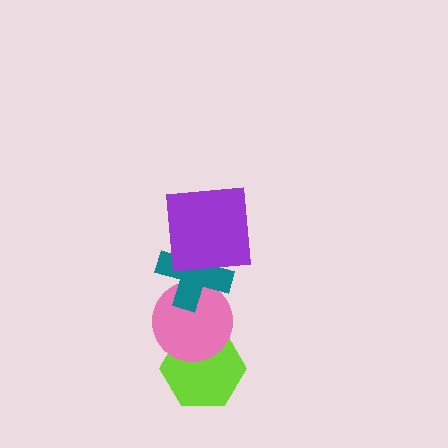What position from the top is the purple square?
The purple square is 1st from the top.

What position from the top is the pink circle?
The pink circle is 3rd from the top.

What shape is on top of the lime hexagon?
The pink circle is on top of the lime hexagon.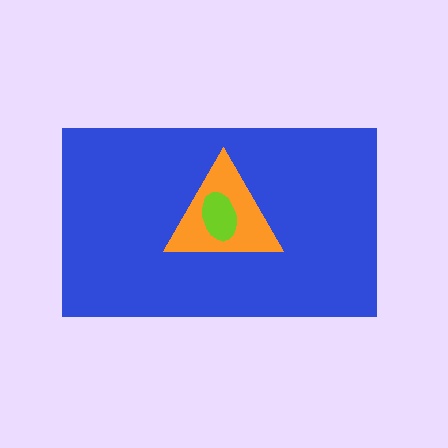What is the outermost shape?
The blue rectangle.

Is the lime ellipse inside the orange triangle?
Yes.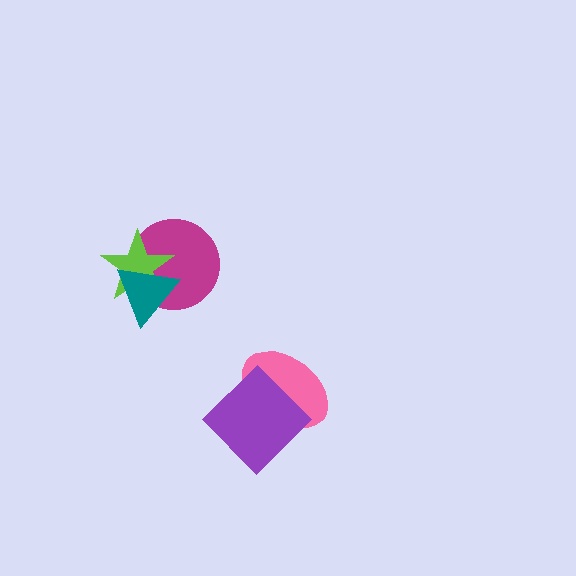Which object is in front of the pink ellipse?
The purple diamond is in front of the pink ellipse.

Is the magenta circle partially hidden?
Yes, it is partially covered by another shape.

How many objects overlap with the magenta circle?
2 objects overlap with the magenta circle.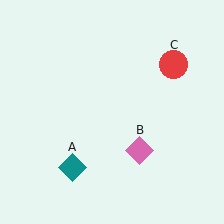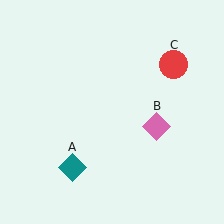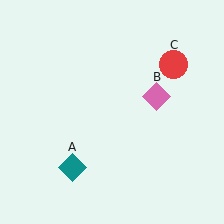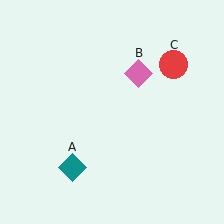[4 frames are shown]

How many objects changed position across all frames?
1 object changed position: pink diamond (object B).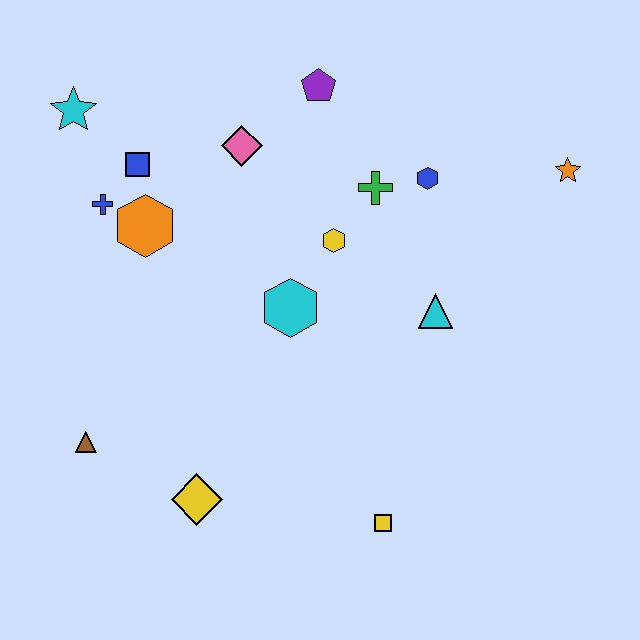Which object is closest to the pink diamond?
The purple pentagon is closest to the pink diamond.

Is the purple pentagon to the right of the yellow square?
No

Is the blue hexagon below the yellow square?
No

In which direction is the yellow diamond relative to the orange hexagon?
The yellow diamond is below the orange hexagon.